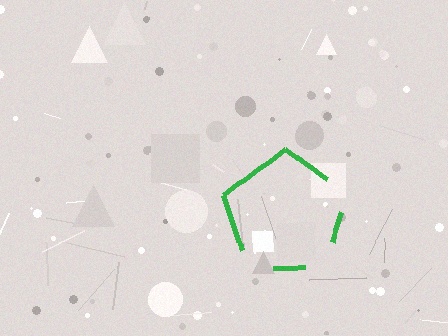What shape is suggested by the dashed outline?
The dashed outline suggests a pentagon.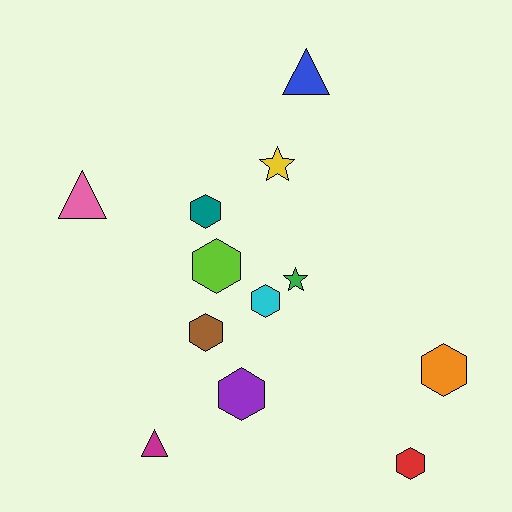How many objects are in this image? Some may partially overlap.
There are 12 objects.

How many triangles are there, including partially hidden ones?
There are 3 triangles.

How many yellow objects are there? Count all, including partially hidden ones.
There is 1 yellow object.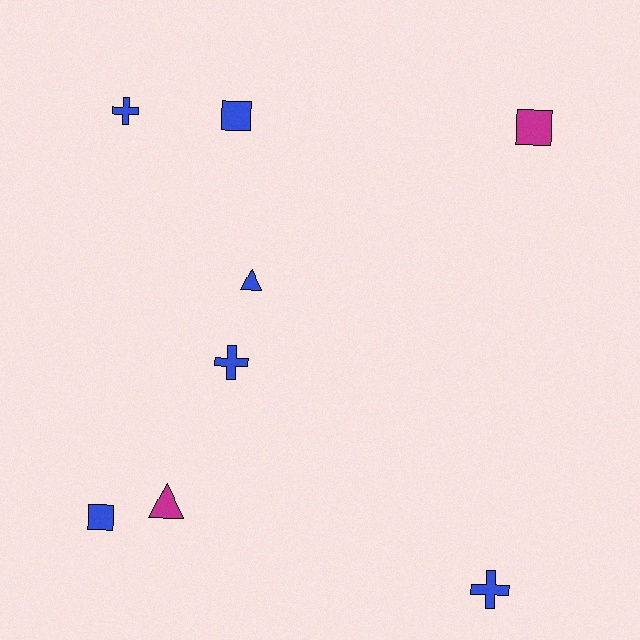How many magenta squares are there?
There is 1 magenta square.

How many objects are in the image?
There are 8 objects.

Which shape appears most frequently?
Cross, with 3 objects.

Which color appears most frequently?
Blue, with 6 objects.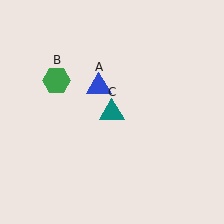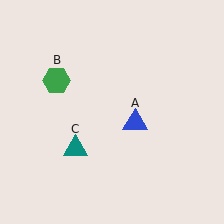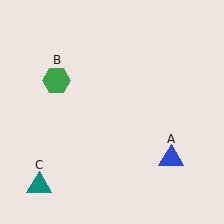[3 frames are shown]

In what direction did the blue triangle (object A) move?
The blue triangle (object A) moved down and to the right.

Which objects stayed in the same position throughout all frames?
Green hexagon (object B) remained stationary.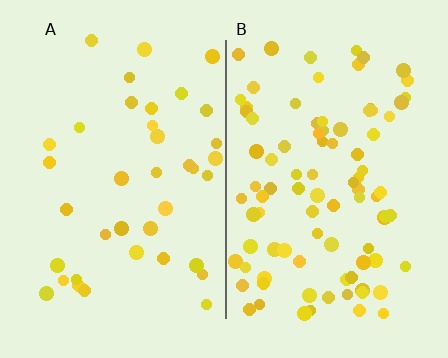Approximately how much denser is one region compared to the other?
Approximately 2.4× — region B over region A.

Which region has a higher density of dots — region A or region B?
B (the right).